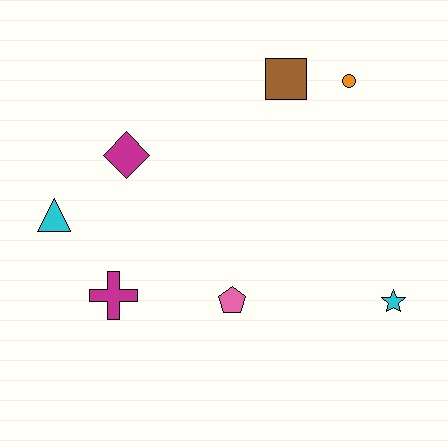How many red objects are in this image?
There are no red objects.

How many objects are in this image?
There are 7 objects.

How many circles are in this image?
There is 1 circle.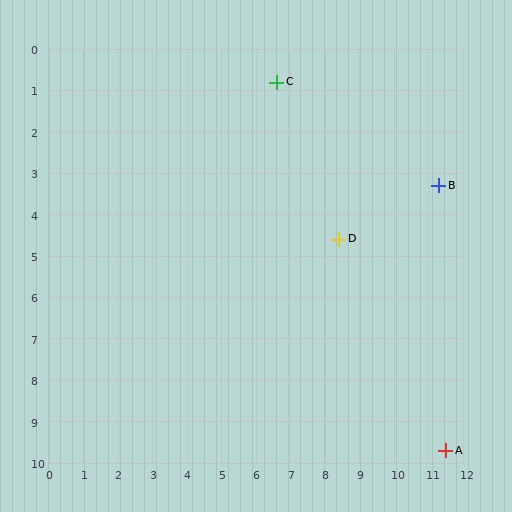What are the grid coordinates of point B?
Point B is at approximately (11.3, 3.3).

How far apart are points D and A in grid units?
Points D and A are about 6.0 grid units apart.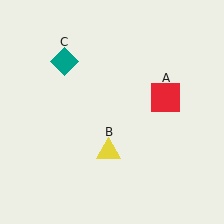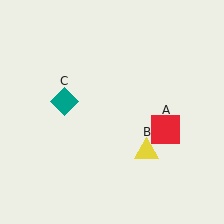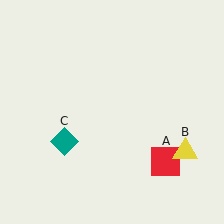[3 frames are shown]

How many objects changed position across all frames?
3 objects changed position: red square (object A), yellow triangle (object B), teal diamond (object C).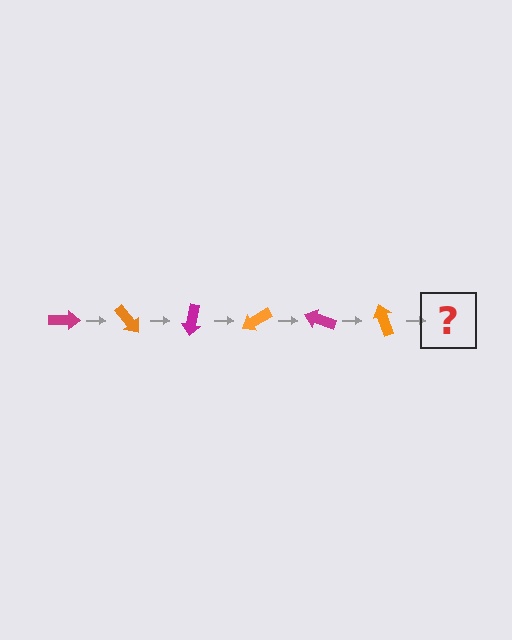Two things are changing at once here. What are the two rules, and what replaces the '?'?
The two rules are that it rotates 50 degrees each step and the color cycles through magenta and orange. The '?' should be a magenta arrow, rotated 300 degrees from the start.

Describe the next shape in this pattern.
It should be a magenta arrow, rotated 300 degrees from the start.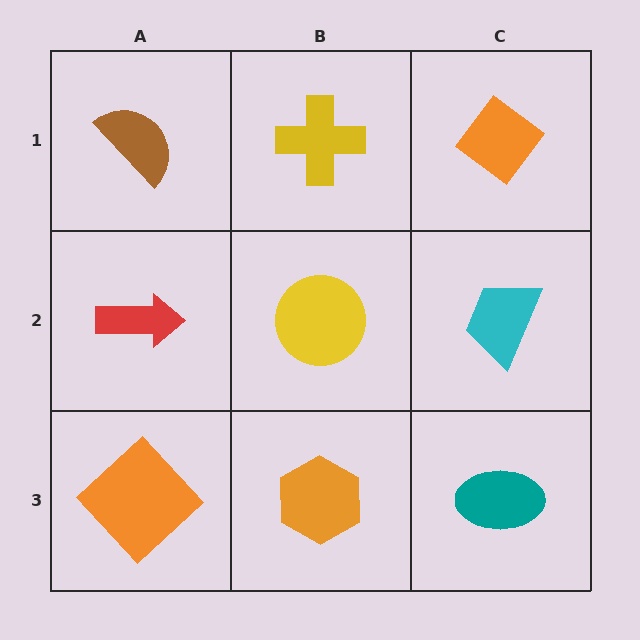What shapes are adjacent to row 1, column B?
A yellow circle (row 2, column B), a brown semicircle (row 1, column A), an orange diamond (row 1, column C).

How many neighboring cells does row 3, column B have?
3.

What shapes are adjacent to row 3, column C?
A cyan trapezoid (row 2, column C), an orange hexagon (row 3, column B).